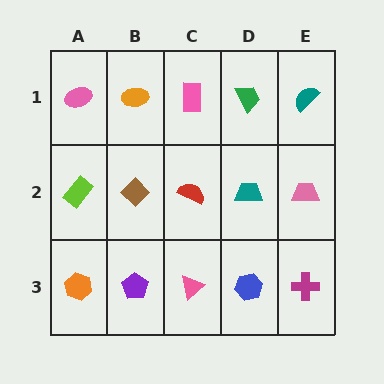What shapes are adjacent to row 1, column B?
A brown diamond (row 2, column B), a pink ellipse (row 1, column A), a pink rectangle (row 1, column C).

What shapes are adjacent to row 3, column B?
A brown diamond (row 2, column B), an orange hexagon (row 3, column A), a pink triangle (row 3, column C).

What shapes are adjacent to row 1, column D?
A teal trapezoid (row 2, column D), a pink rectangle (row 1, column C), a teal semicircle (row 1, column E).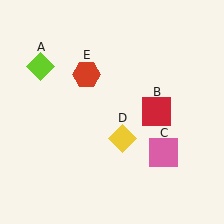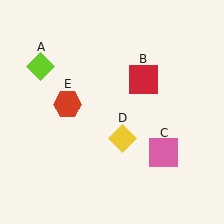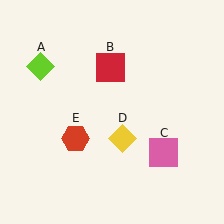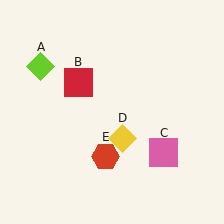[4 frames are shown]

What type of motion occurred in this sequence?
The red square (object B), red hexagon (object E) rotated counterclockwise around the center of the scene.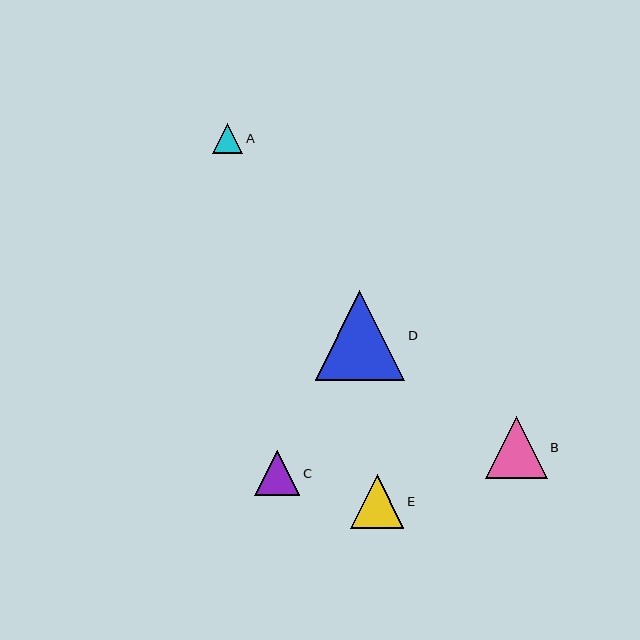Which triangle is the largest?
Triangle D is the largest with a size of approximately 90 pixels.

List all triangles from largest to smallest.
From largest to smallest: D, B, E, C, A.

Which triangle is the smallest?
Triangle A is the smallest with a size of approximately 30 pixels.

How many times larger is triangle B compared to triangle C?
Triangle B is approximately 1.4 times the size of triangle C.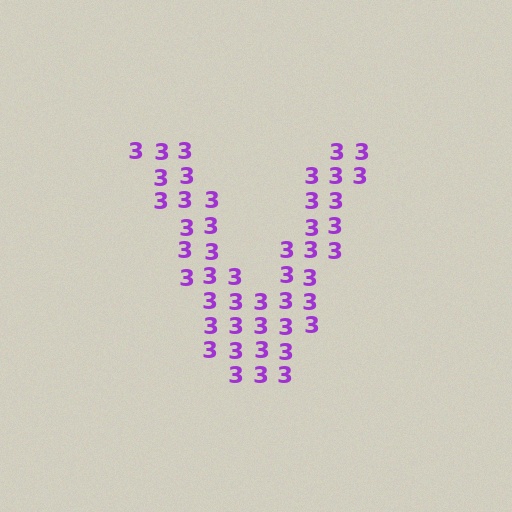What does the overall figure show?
The overall figure shows the letter V.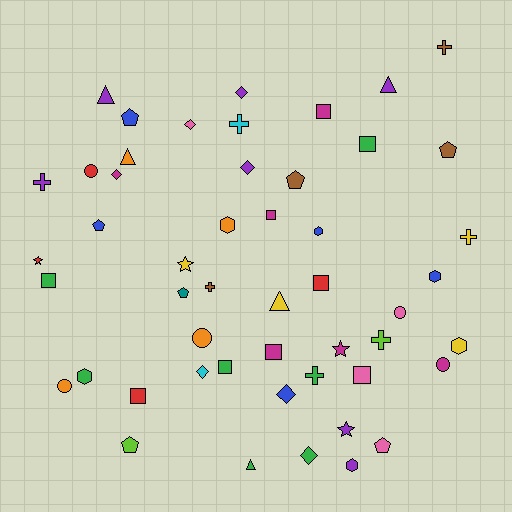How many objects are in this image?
There are 50 objects.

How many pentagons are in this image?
There are 7 pentagons.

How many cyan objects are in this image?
There are 2 cyan objects.